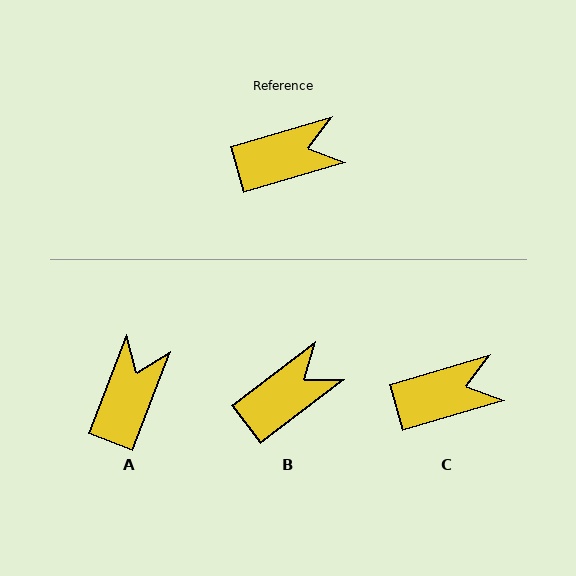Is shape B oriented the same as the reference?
No, it is off by about 21 degrees.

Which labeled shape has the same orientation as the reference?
C.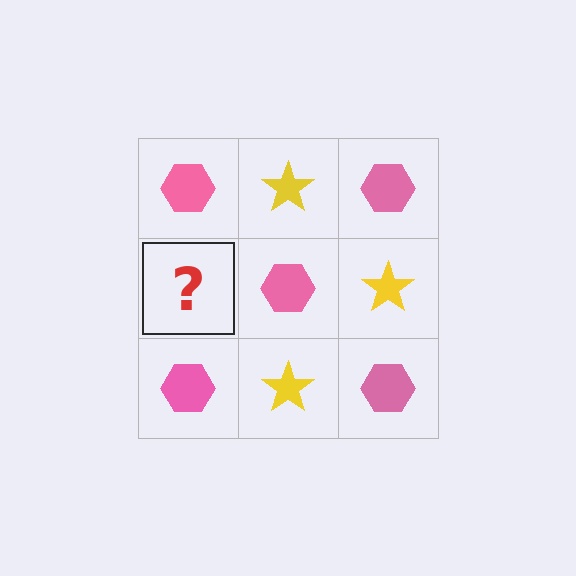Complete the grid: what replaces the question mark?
The question mark should be replaced with a yellow star.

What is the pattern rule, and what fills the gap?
The rule is that it alternates pink hexagon and yellow star in a checkerboard pattern. The gap should be filled with a yellow star.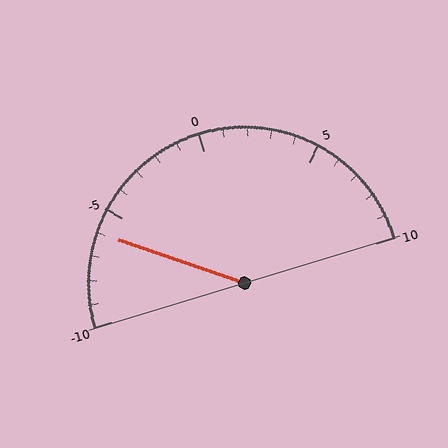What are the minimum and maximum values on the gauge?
The gauge ranges from -10 to 10.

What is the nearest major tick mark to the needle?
The nearest major tick mark is -5.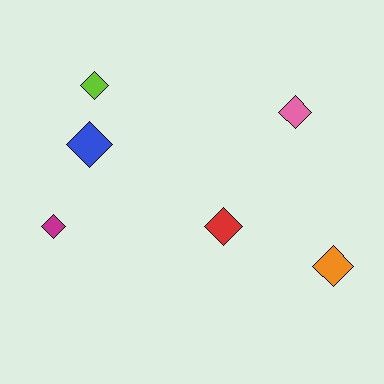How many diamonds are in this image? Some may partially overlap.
There are 6 diamonds.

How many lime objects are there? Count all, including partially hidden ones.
There is 1 lime object.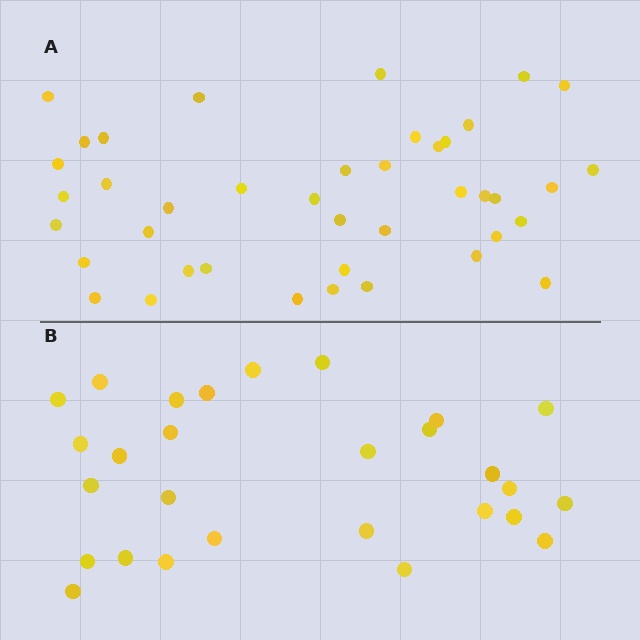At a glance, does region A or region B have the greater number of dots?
Region A (the top region) has more dots.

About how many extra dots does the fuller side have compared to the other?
Region A has approximately 15 more dots than region B.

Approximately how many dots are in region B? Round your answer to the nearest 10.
About 30 dots. (The exact count is 28, which rounds to 30.)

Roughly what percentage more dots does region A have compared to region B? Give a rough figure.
About 45% more.